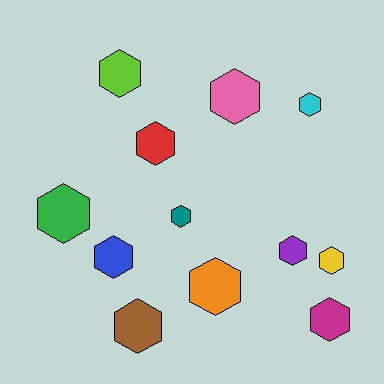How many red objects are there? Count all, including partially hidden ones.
There is 1 red object.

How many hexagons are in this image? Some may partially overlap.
There are 12 hexagons.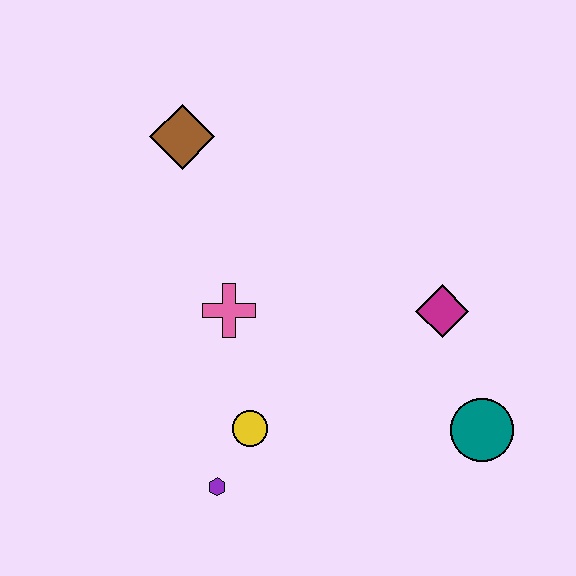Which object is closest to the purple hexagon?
The yellow circle is closest to the purple hexagon.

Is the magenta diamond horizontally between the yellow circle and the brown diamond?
No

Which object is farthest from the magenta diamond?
The brown diamond is farthest from the magenta diamond.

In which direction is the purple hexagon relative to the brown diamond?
The purple hexagon is below the brown diamond.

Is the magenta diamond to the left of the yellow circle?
No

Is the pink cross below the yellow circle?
No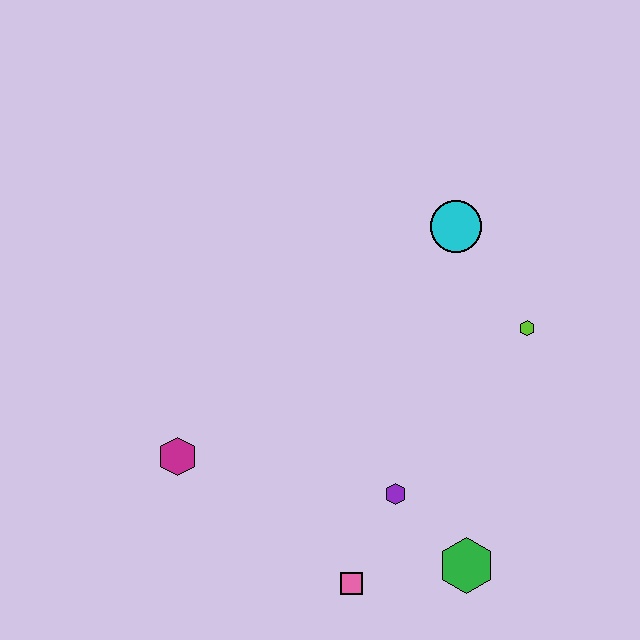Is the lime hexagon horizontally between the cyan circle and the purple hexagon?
No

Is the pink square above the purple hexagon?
No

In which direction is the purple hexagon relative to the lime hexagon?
The purple hexagon is below the lime hexagon.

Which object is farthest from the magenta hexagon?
The lime hexagon is farthest from the magenta hexagon.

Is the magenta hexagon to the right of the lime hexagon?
No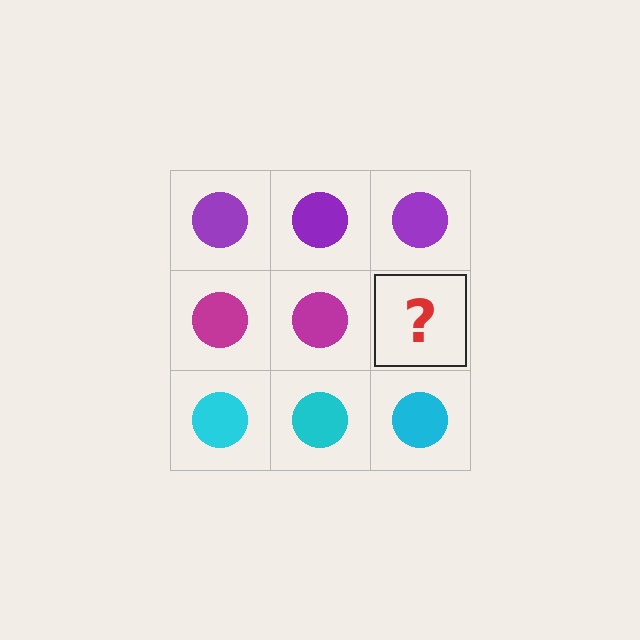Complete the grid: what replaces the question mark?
The question mark should be replaced with a magenta circle.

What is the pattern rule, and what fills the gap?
The rule is that each row has a consistent color. The gap should be filled with a magenta circle.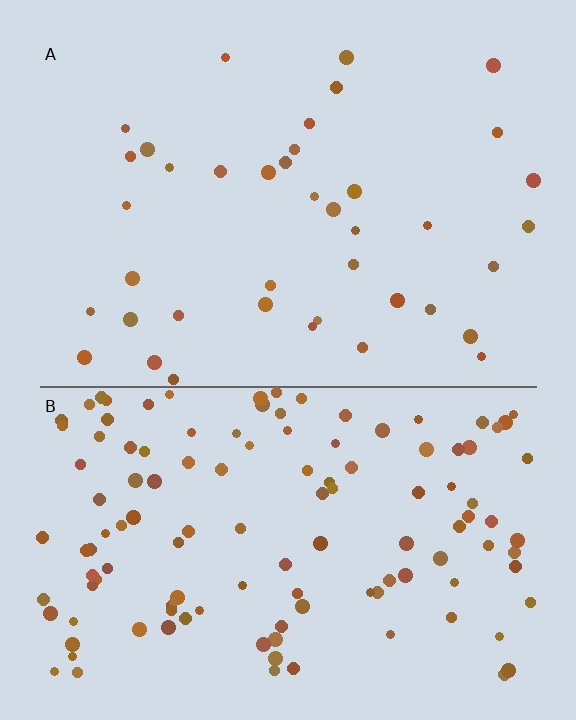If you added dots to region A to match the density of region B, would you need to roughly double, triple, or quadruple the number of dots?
Approximately triple.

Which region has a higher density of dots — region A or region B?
B (the bottom).